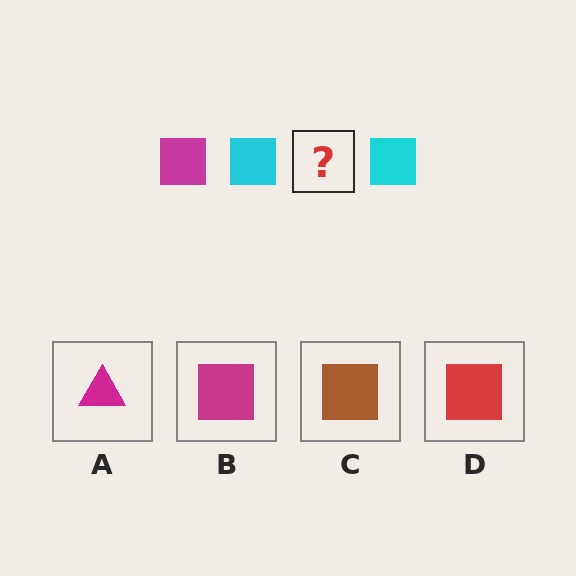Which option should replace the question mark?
Option B.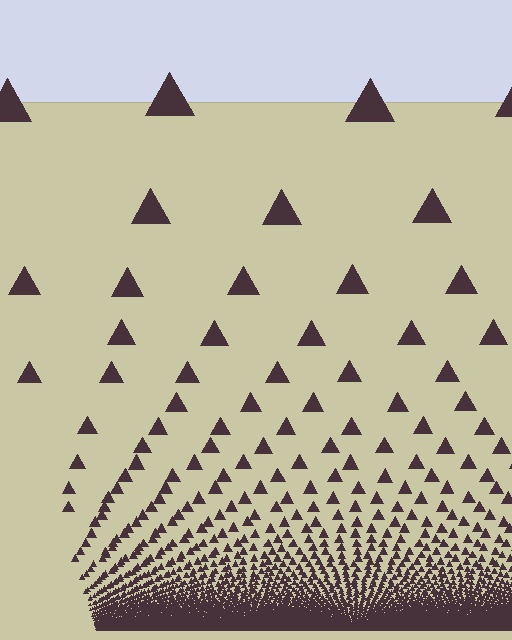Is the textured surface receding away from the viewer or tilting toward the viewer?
The surface appears to tilt toward the viewer. Texture elements get larger and sparser toward the top.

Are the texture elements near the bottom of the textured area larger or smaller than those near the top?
Smaller. The gradient is inverted — elements near the bottom are smaller and denser.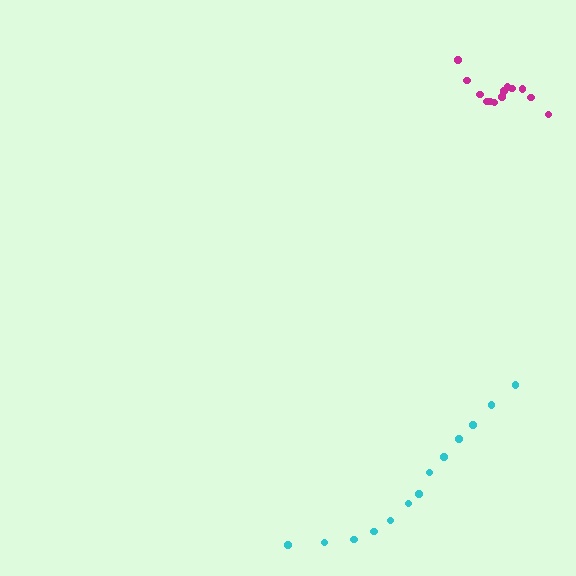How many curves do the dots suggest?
There are 2 distinct paths.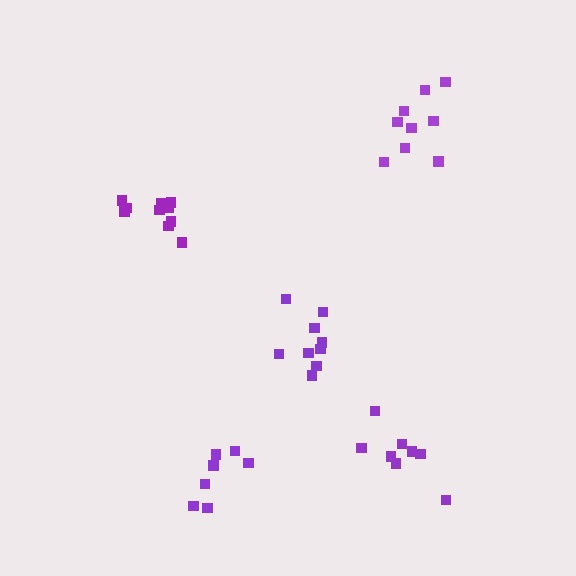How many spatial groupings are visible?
There are 5 spatial groupings.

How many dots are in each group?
Group 1: 9 dots, Group 2: 7 dots, Group 3: 10 dots, Group 4: 9 dots, Group 5: 8 dots (43 total).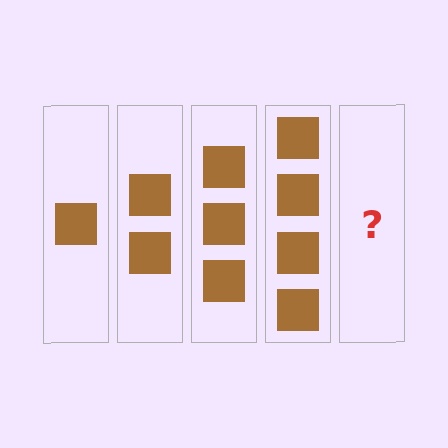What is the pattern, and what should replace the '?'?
The pattern is that each step adds one more square. The '?' should be 5 squares.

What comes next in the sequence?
The next element should be 5 squares.